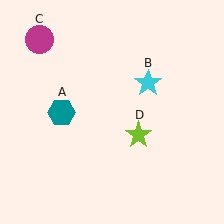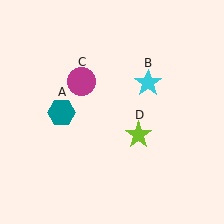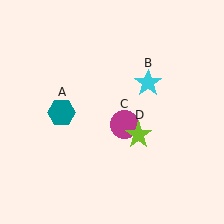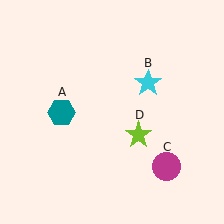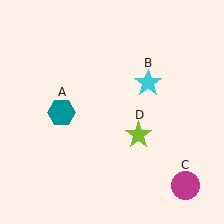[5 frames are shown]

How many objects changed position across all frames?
1 object changed position: magenta circle (object C).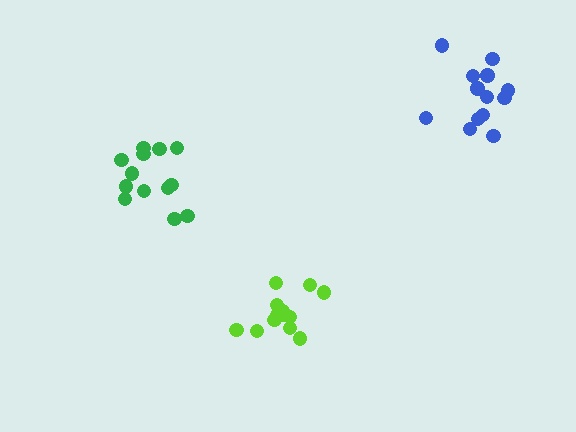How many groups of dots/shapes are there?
There are 3 groups.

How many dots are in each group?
Group 1: 13 dots, Group 2: 13 dots, Group 3: 13 dots (39 total).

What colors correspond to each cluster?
The clusters are colored: blue, green, lime.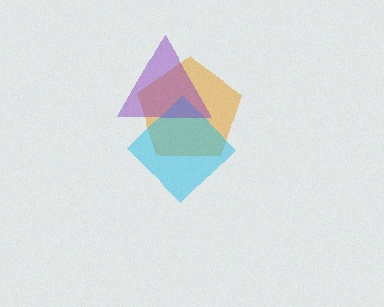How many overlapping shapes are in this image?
There are 3 overlapping shapes in the image.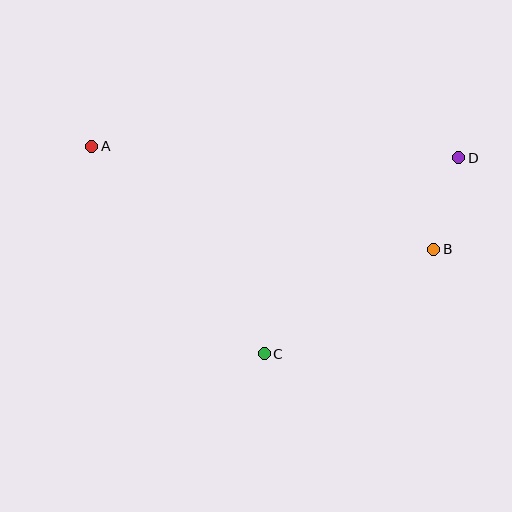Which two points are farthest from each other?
Points A and D are farthest from each other.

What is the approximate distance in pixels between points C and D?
The distance between C and D is approximately 275 pixels.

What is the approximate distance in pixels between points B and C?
The distance between B and C is approximately 199 pixels.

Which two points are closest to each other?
Points B and D are closest to each other.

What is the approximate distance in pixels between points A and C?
The distance between A and C is approximately 271 pixels.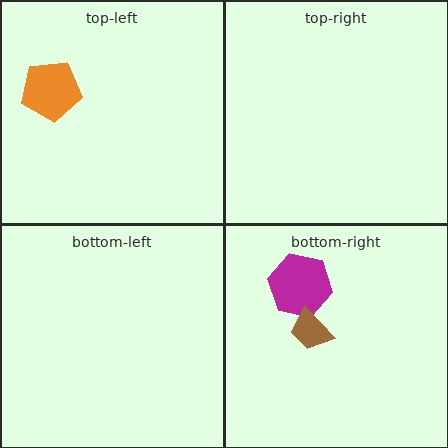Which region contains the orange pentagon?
The top-left region.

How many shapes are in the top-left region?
1.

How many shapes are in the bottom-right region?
2.